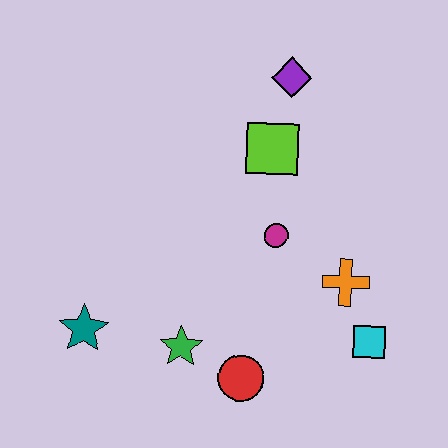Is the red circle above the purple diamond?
No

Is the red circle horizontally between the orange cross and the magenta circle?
No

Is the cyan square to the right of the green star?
Yes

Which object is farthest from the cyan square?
The teal star is farthest from the cyan square.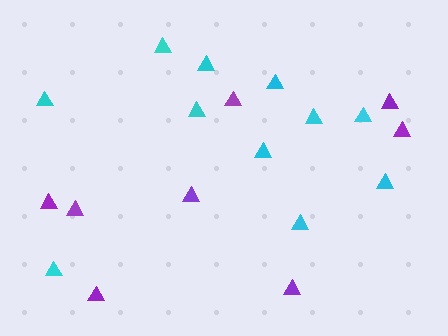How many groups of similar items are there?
There are 2 groups: one group of purple triangles (8) and one group of cyan triangles (11).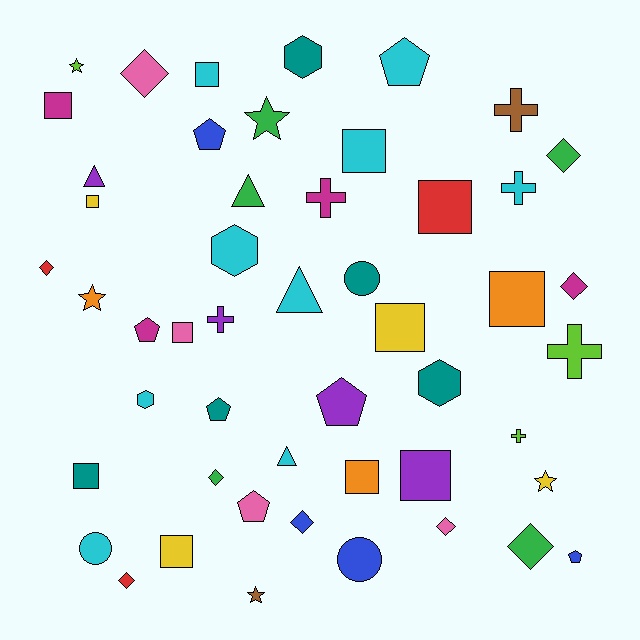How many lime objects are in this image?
There are 3 lime objects.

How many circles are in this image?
There are 3 circles.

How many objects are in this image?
There are 50 objects.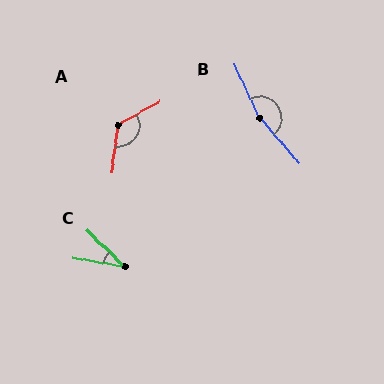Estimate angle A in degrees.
Approximately 127 degrees.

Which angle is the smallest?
C, at approximately 34 degrees.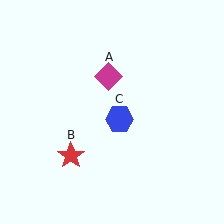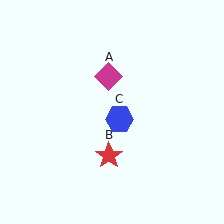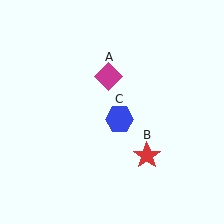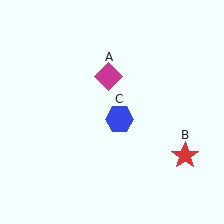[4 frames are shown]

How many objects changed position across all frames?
1 object changed position: red star (object B).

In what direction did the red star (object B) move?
The red star (object B) moved right.